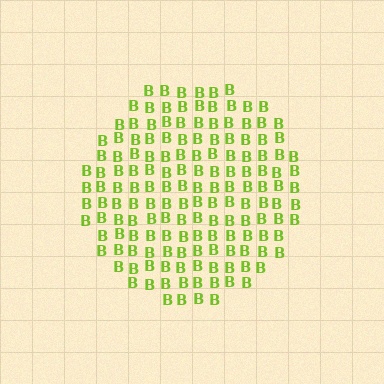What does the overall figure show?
The overall figure shows a circle.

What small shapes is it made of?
It is made of small letter B's.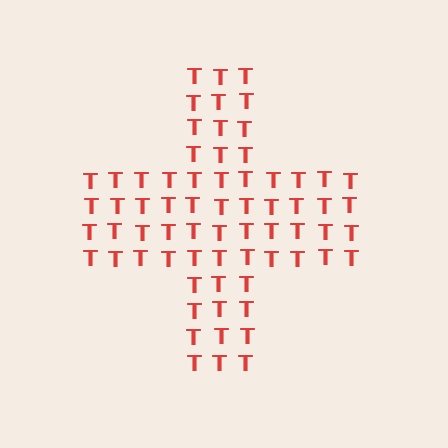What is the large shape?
The large shape is a cross.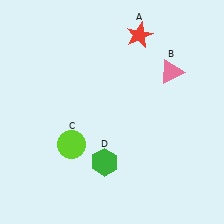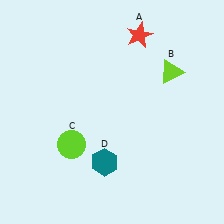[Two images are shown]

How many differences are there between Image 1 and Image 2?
There are 2 differences between the two images.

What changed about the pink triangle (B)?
In Image 1, B is pink. In Image 2, it changed to lime.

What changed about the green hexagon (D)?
In Image 1, D is green. In Image 2, it changed to teal.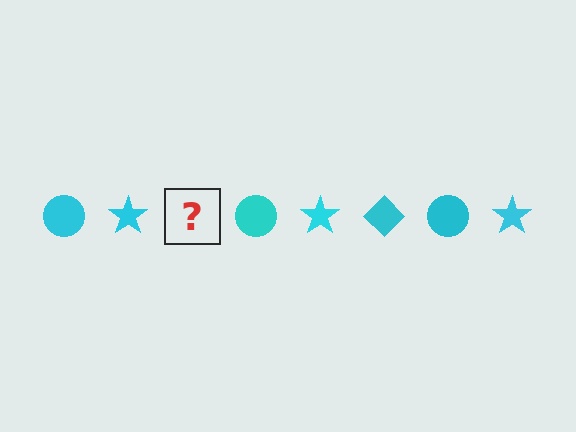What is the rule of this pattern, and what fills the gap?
The rule is that the pattern cycles through circle, star, diamond shapes in cyan. The gap should be filled with a cyan diamond.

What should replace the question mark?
The question mark should be replaced with a cyan diamond.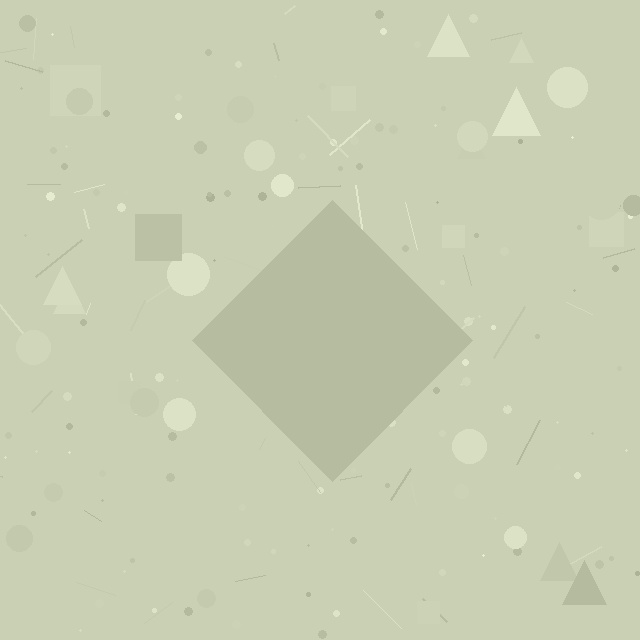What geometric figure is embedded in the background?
A diamond is embedded in the background.